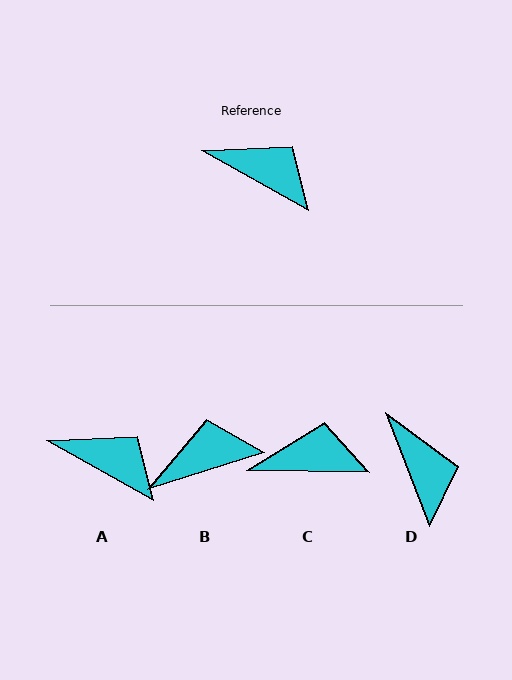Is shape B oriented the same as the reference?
No, it is off by about 47 degrees.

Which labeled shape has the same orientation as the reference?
A.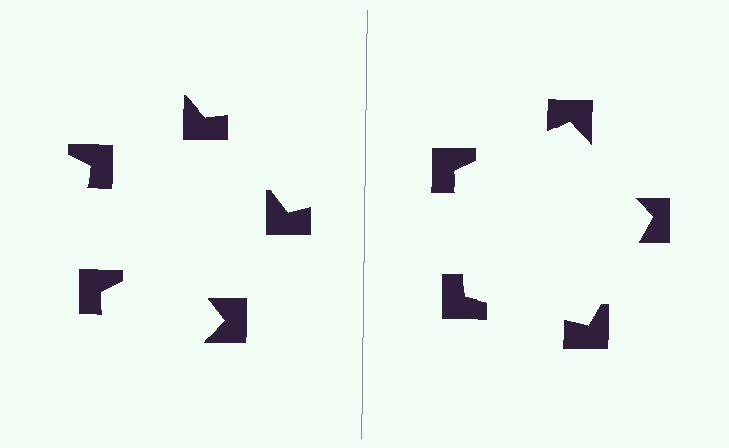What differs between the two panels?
The notched squares are positioned identically on both sides; only the wedge orientations differ. On the right they align to a pentagon; on the left they are misaligned.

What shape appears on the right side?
An illusory pentagon.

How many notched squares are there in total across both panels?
10 — 5 on each side.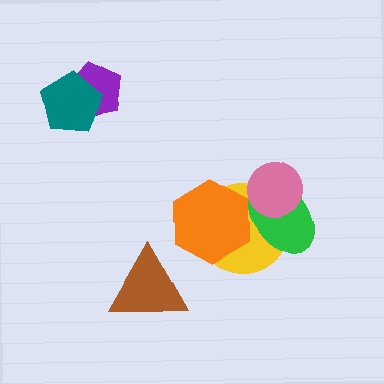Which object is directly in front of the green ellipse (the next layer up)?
The orange hexagon is directly in front of the green ellipse.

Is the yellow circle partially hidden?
Yes, it is partially covered by another shape.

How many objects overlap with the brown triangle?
0 objects overlap with the brown triangle.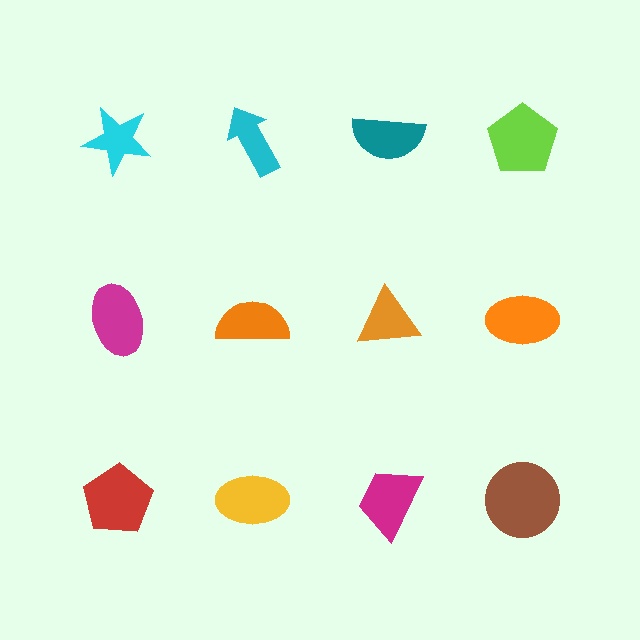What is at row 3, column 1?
A red pentagon.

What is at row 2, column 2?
An orange semicircle.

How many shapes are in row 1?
4 shapes.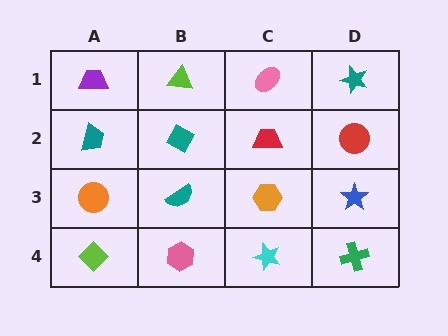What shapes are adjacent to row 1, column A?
A teal trapezoid (row 2, column A), a lime triangle (row 1, column B).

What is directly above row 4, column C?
An orange hexagon.